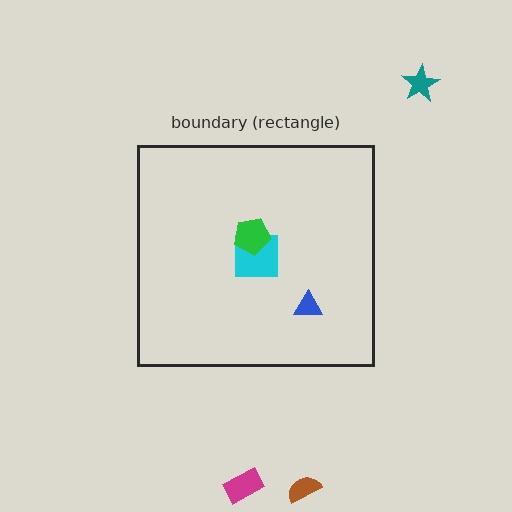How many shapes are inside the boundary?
3 inside, 3 outside.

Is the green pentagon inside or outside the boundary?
Inside.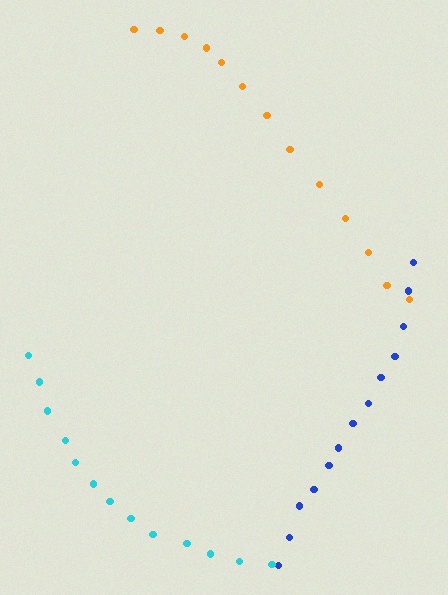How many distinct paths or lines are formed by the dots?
There are 3 distinct paths.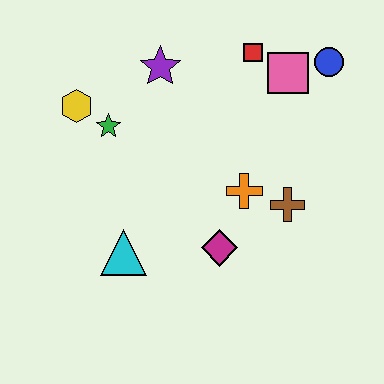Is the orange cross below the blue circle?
Yes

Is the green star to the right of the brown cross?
No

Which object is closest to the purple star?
The green star is closest to the purple star.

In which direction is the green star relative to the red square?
The green star is to the left of the red square.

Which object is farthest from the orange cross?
The yellow hexagon is farthest from the orange cross.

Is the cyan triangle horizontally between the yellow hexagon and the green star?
No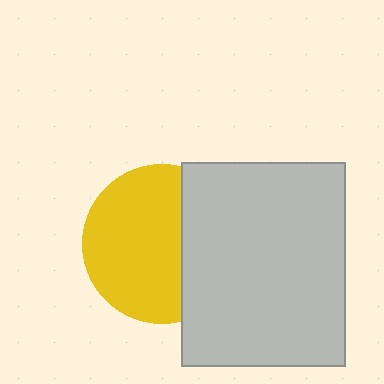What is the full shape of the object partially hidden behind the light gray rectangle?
The partially hidden object is a yellow circle.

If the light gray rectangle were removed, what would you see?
You would see the complete yellow circle.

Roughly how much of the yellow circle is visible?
Most of it is visible (roughly 65%).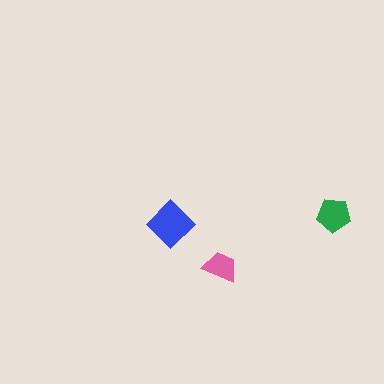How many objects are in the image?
There are 3 objects in the image.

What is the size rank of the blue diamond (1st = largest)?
1st.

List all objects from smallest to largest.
The pink trapezoid, the green pentagon, the blue diamond.